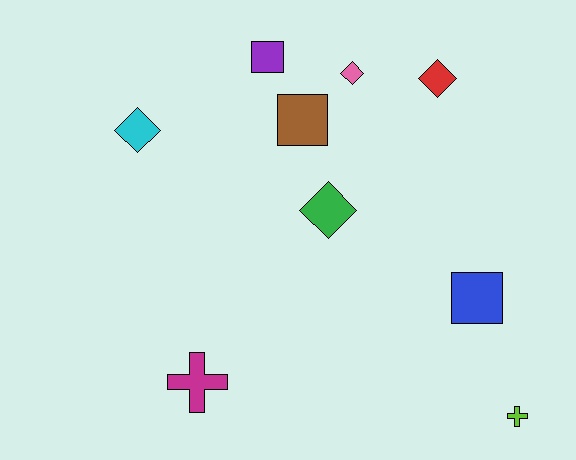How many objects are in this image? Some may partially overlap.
There are 9 objects.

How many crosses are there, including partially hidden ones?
There are 2 crosses.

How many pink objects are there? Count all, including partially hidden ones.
There is 1 pink object.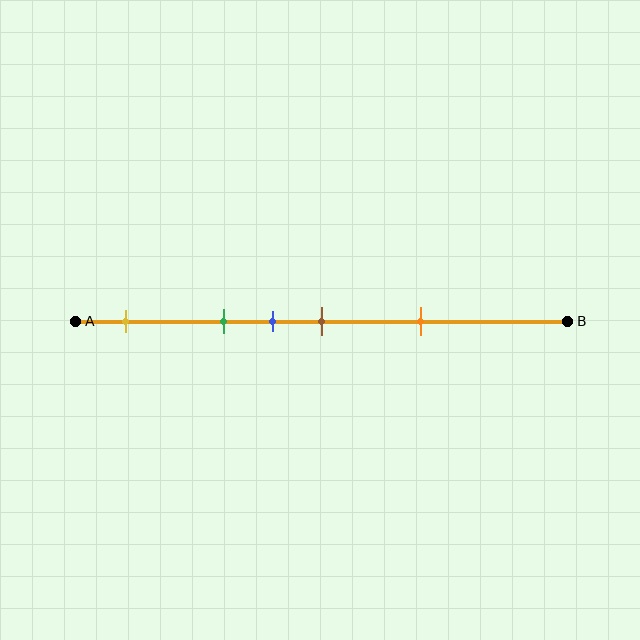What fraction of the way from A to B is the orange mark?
The orange mark is approximately 70% (0.7) of the way from A to B.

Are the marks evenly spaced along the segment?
No, the marks are not evenly spaced.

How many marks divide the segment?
There are 5 marks dividing the segment.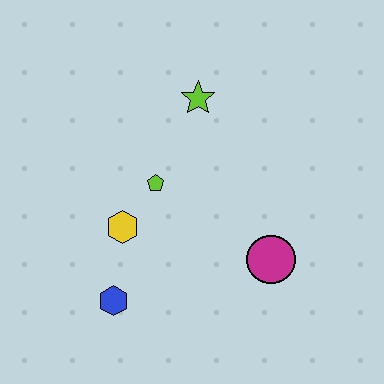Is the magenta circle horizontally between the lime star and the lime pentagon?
No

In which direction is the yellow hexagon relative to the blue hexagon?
The yellow hexagon is above the blue hexagon.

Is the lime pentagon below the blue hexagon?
No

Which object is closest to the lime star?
The lime pentagon is closest to the lime star.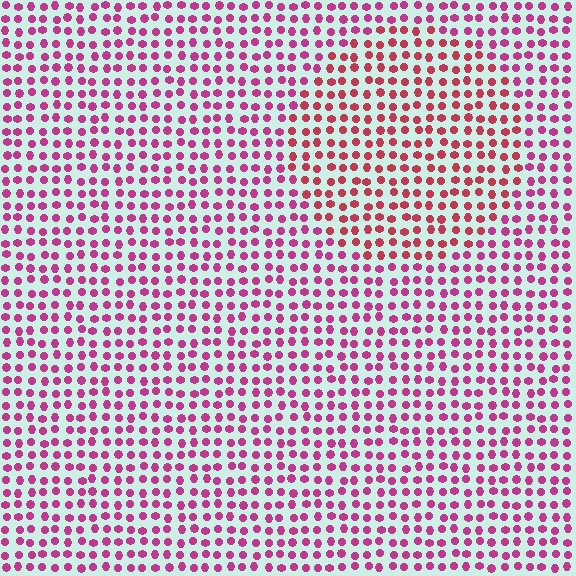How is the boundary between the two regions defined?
The boundary is defined purely by a slight shift in hue (about 27 degrees). Spacing, size, and orientation are identical on both sides.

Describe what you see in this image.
The image is filled with small magenta elements in a uniform arrangement. A circle-shaped region is visible where the elements are tinted to a slightly different hue, forming a subtle color boundary.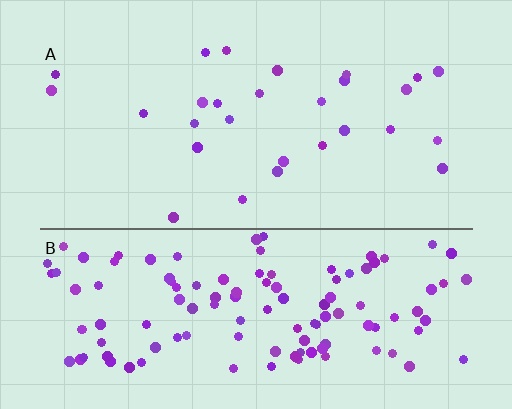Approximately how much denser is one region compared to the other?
Approximately 4.5× — region B over region A.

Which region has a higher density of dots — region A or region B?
B (the bottom).